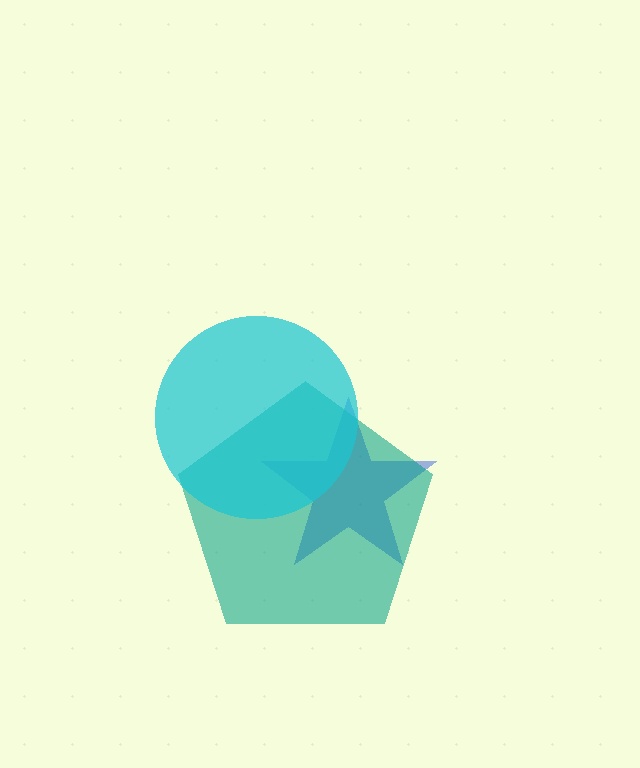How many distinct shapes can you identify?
There are 3 distinct shapes: a blue star, a teal pentagon, a cyan circle.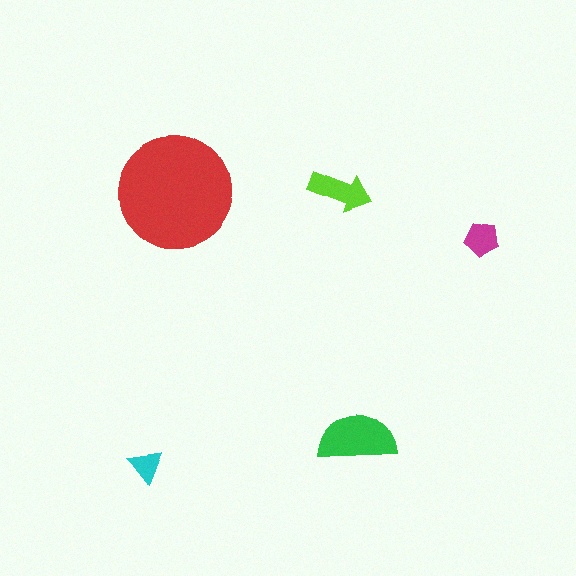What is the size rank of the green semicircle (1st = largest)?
2nd.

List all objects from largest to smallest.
The red circle, the green semicircle, the lime arrow, the magenta pentagon, the cyan triangle.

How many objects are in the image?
There are 5 objects in the image.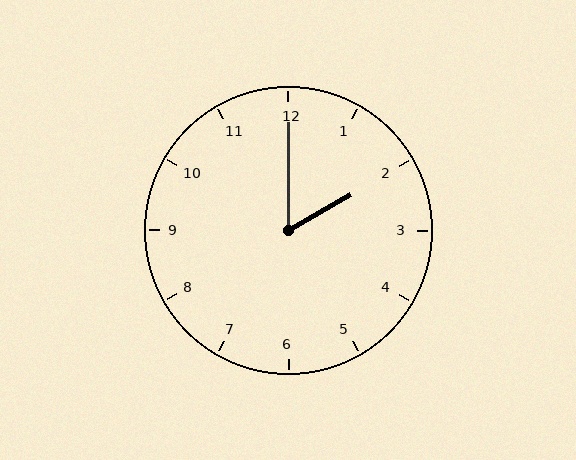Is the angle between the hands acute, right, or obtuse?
It is acute.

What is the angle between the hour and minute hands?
Approximately 60 degrees.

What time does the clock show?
2:00.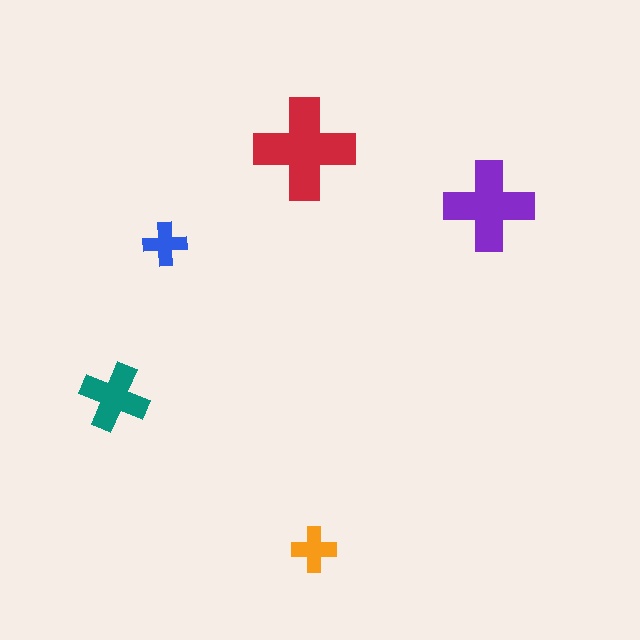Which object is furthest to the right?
The purple cross is rightmost.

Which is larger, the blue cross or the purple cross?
The purple one.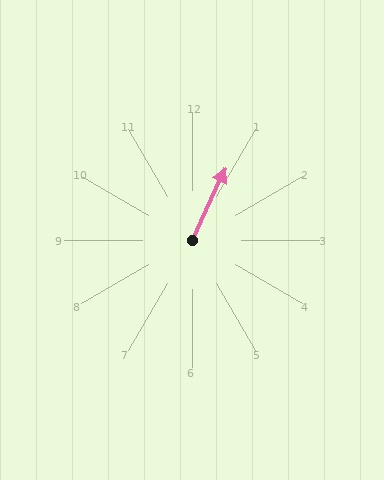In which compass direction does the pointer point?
Northeast.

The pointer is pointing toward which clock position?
Roughly 1 o'clock.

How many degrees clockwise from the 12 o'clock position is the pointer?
Approximately 25 degrees.